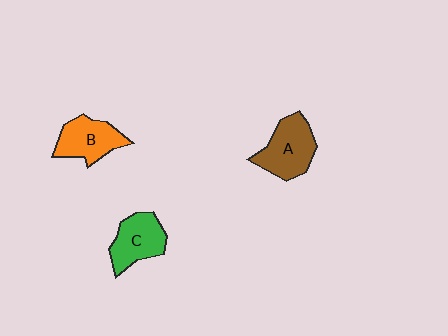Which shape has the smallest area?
Shape B (orange).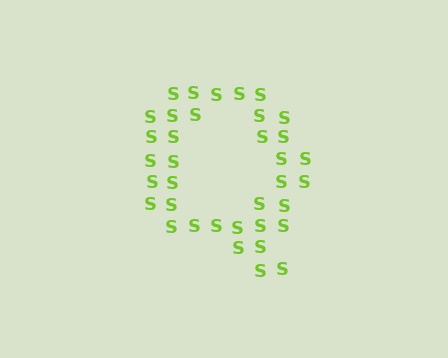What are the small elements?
The small elements are letter S's.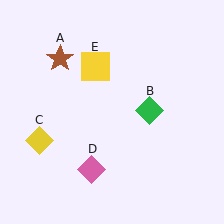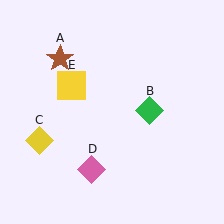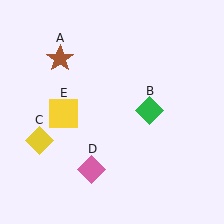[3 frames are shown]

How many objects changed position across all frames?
1 object changed position: yellow square (object E).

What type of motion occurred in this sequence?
The yellow square (object E) rotated counterclockwise around the center of the scene.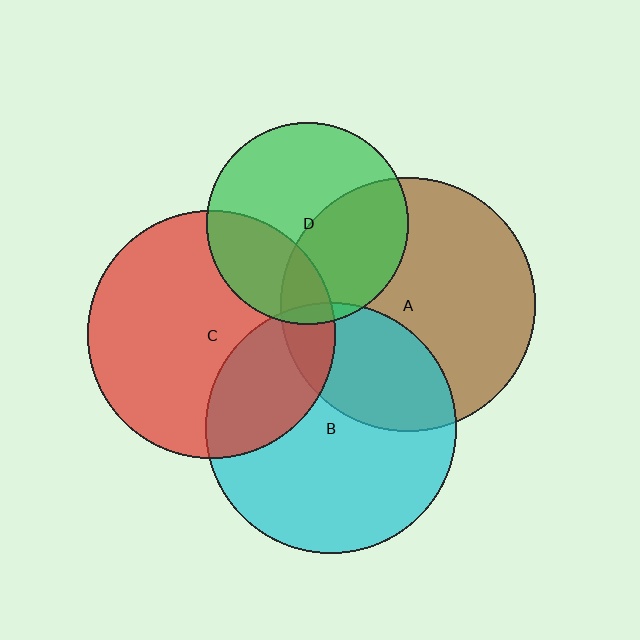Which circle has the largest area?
Circle A (brown).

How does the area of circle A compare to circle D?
Approximately 1.6 times.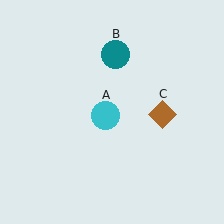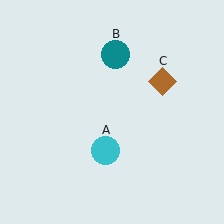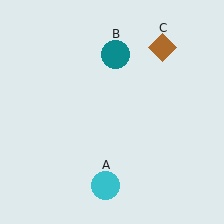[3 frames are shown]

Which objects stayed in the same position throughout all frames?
Teal circle (object B) remained stationary.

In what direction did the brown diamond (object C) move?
The brown diamond (object C) moved up.